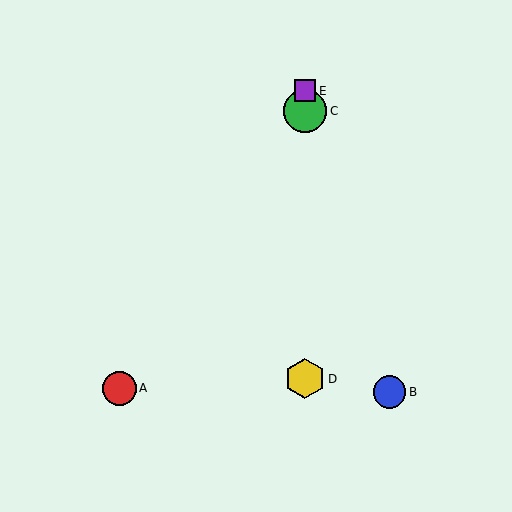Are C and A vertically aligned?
No, C is at x≈305 and A is at x≈120.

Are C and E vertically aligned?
Yes, both are at x≈305.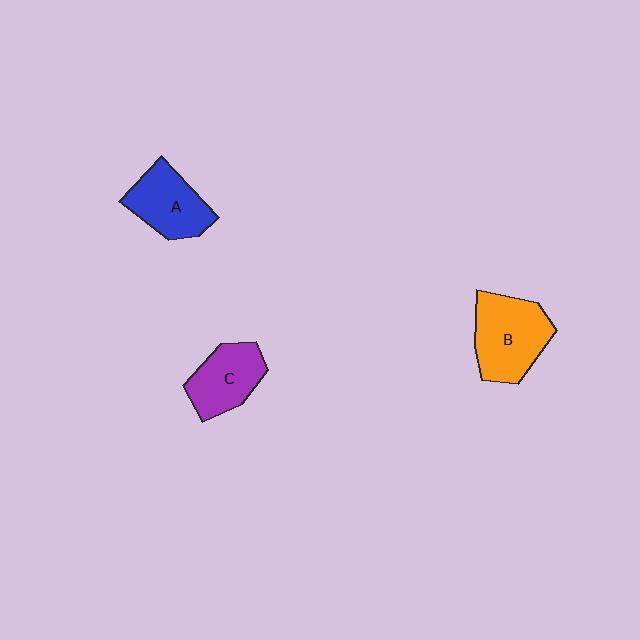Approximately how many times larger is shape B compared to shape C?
Approximately 1.3 times.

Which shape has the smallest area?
Shape C (purple).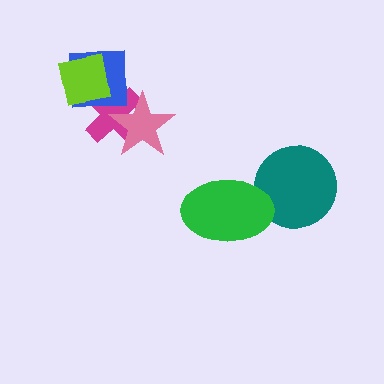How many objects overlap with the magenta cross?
3 objects overlap with the magenta cross.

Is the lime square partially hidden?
No, no other shape covers it.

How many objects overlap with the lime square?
2 objects overlap with the lime square.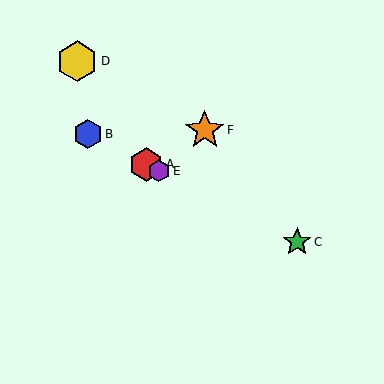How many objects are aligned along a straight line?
4 objects (A, B, C, E) are aligned along a straight line.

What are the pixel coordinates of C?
Object C is at (297, 242).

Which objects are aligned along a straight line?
Objects A, B, C, E are aligned along a straight line.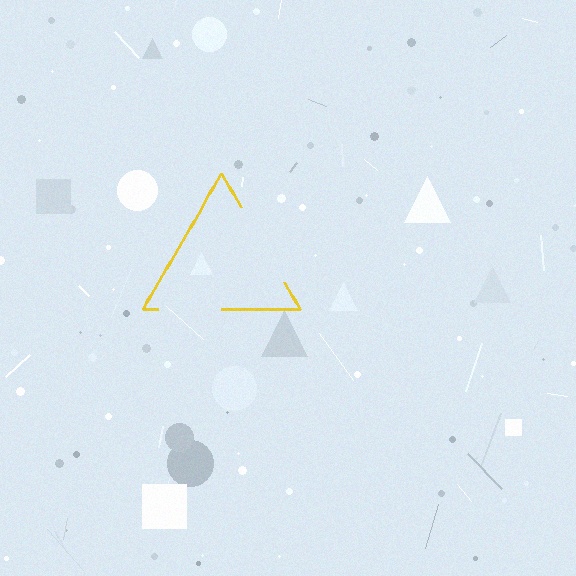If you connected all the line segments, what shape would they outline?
They would outline a triangle.